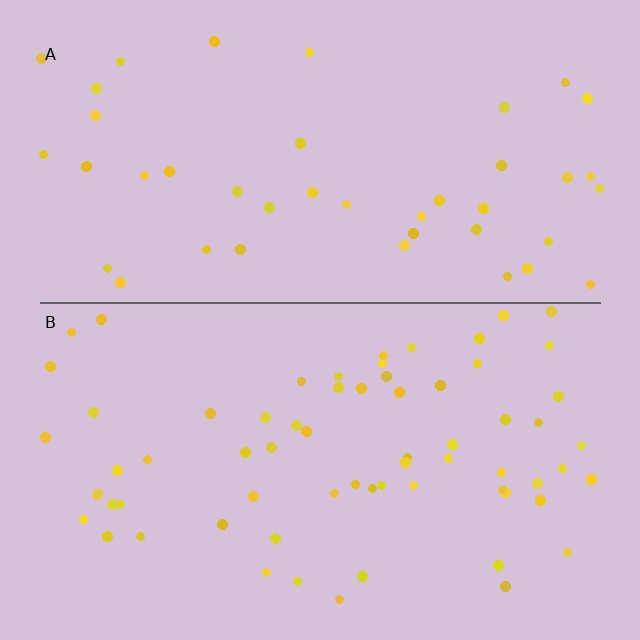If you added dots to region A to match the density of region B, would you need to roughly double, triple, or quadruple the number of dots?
Approximately double.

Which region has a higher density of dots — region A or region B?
B (the bottom).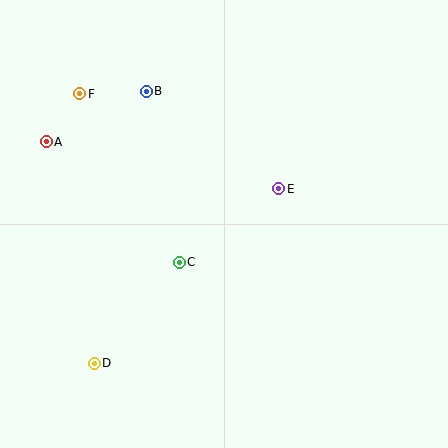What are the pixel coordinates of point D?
Point D is at (94, 363).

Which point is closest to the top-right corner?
Point E is closest to the top-right corner.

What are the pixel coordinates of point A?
Point A is at (46, 142).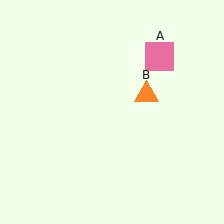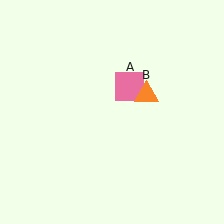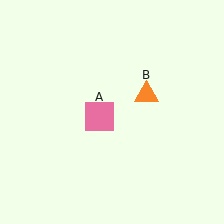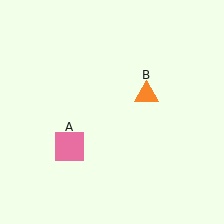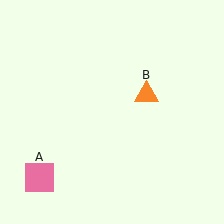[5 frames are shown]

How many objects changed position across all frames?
1 object changed position: pink square (object A).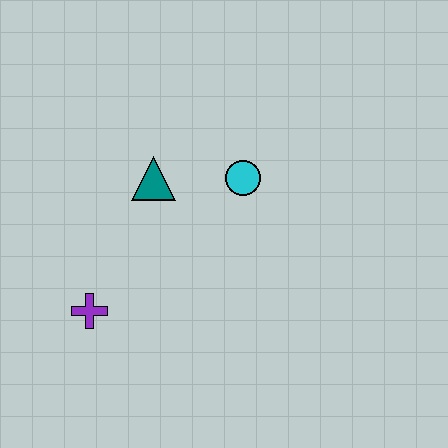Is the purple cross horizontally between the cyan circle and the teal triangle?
No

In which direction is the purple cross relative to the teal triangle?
The purple cross is below the teal triangle.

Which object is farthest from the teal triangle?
The purple cross is farthest from the teal triangle.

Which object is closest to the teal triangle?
The cyan circle is closest to the teal triangle.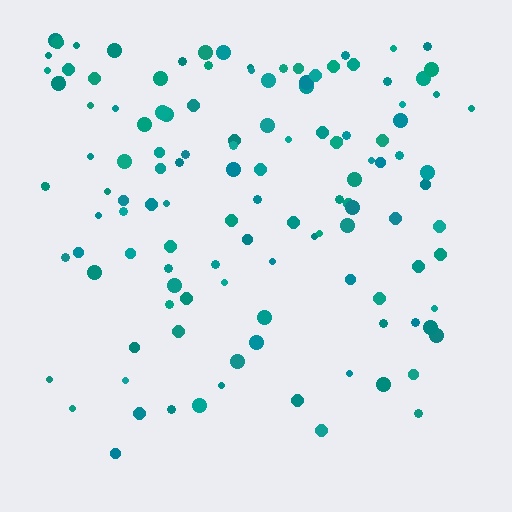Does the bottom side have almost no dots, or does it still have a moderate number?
Still a moderate number, just noticeably fewer than the top.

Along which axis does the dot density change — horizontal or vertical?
Vertical.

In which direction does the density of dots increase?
From bottom to top, with the top side densest.